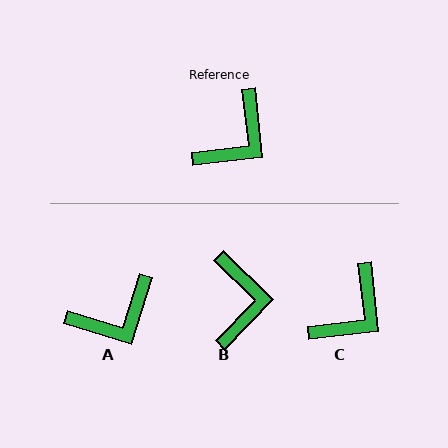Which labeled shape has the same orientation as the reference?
C.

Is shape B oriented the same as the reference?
No, it is off by about 40 degrees.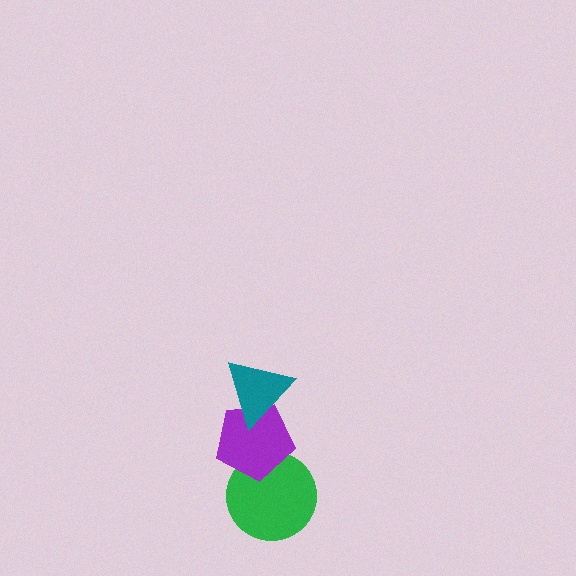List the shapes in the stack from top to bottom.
From top to bottom: the teal triangle, the purple pentagon, the green circle.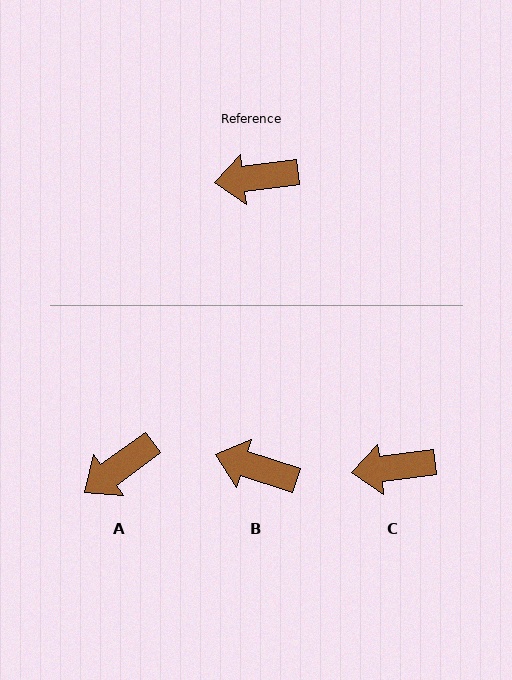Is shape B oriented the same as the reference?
No, it is off by about 25 degrees.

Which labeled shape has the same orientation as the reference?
C.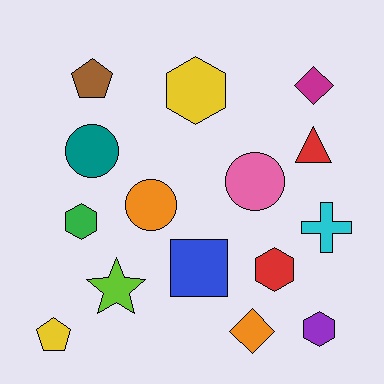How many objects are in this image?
There are 15 objects.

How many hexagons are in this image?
There are 4 hexagons.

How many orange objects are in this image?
There are 2 orange objects.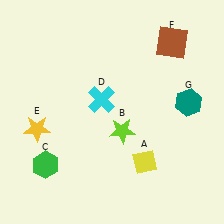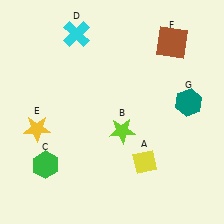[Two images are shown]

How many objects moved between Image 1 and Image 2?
1 object moved between the two images.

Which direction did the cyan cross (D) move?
The cyan cross (D) moved up.